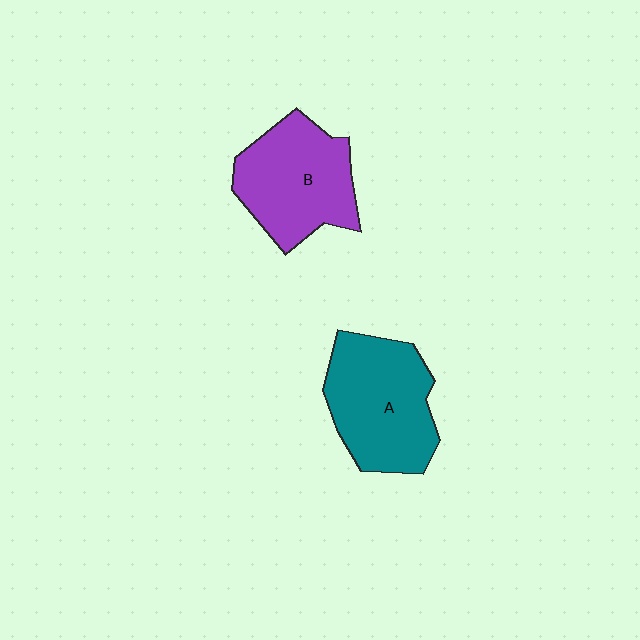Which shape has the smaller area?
Shape B (purple).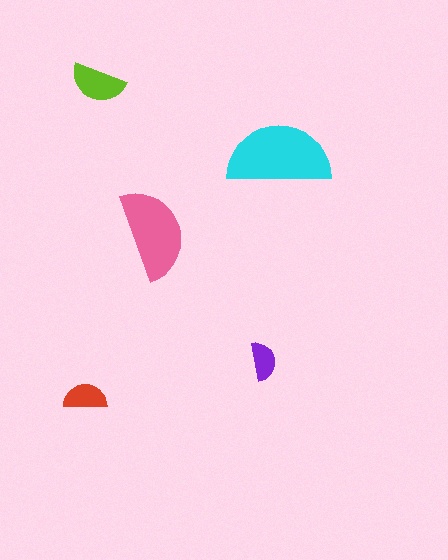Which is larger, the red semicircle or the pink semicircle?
The pink one.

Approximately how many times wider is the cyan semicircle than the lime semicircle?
About 2 times wider.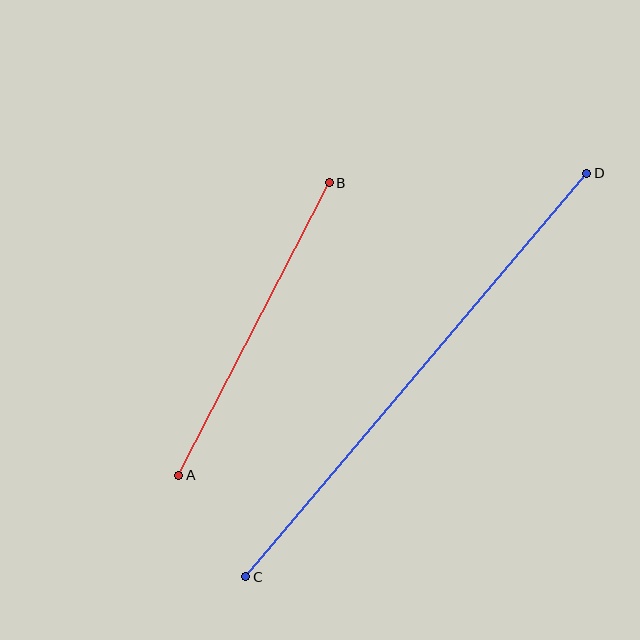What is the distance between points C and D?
The distance is approximately 528 pixels.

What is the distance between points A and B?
The distance is approximately 329 pixels.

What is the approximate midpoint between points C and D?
The midpoint is at approximately (416, 375) pixels.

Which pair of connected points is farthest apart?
Points C and D are farthest apart.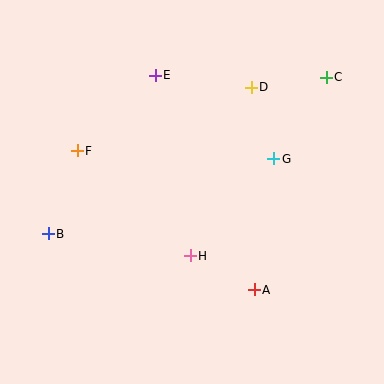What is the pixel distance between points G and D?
The distance between G and D is 75 pixels.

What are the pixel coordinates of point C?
Point C is at (326, 77).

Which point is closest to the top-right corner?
Point C is closest to the top-right corner.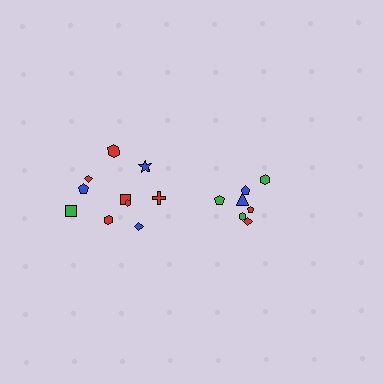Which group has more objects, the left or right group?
The left group.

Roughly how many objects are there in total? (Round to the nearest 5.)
Roughly 15 objects in total.